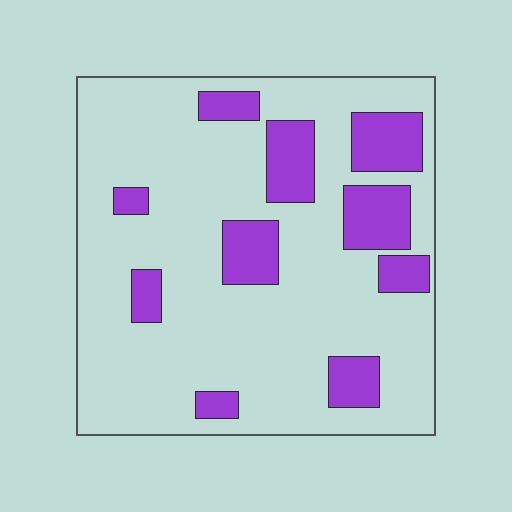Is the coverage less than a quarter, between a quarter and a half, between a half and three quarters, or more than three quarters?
Less than a quarter.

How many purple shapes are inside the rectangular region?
10.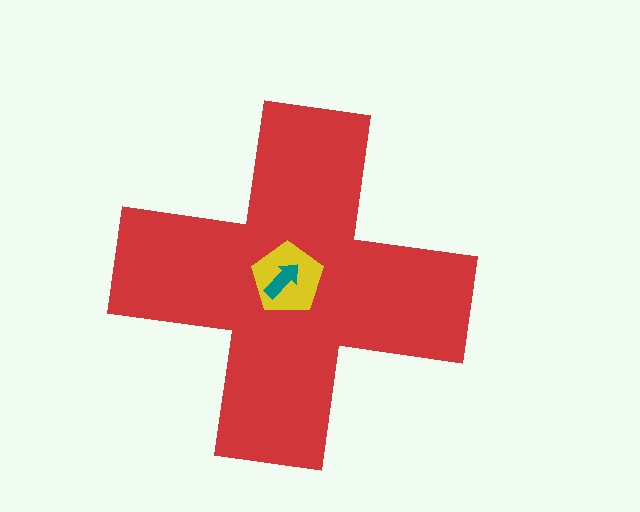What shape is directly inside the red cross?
The yellow pentagon.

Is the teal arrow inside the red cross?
Yes.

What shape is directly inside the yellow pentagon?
The teal arrow.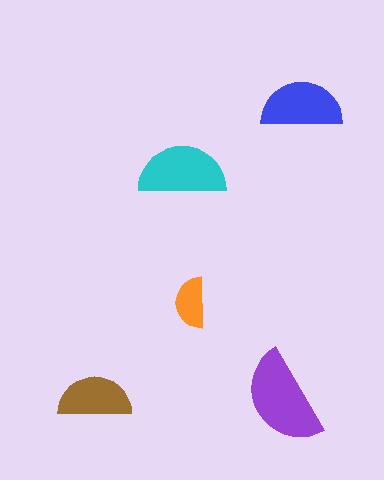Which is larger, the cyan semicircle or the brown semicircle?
The cyan one.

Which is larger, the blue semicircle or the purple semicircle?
The purple one.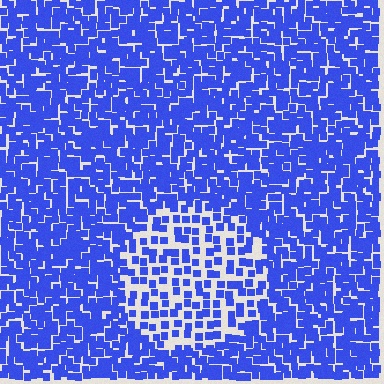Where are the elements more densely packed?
The elements are more densely packed outside the circle boundary.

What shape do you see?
I see a circle.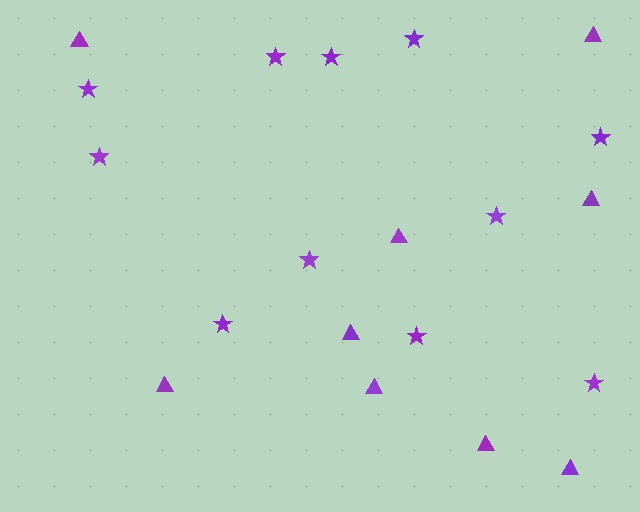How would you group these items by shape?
There are 2 groups: one group of triangles (9) and one group of stars (11).